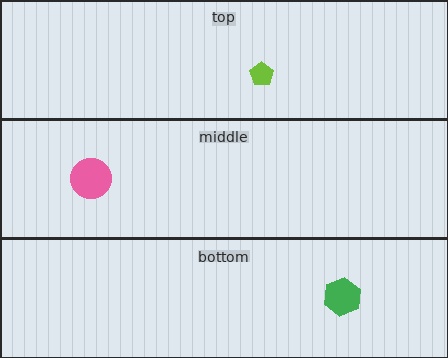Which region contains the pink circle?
The middle region.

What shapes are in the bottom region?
The green hexagon.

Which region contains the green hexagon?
The bottom region.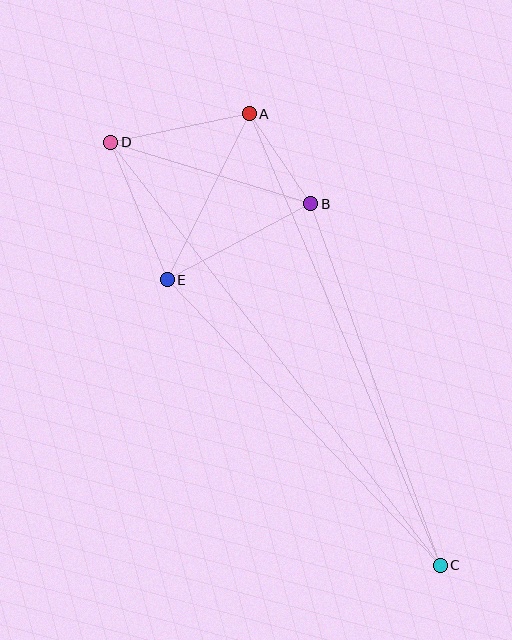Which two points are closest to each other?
Points A and B are closest to each other.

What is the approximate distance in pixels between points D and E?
The distance between D and E is approximately 149 pixels.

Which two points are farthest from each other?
Points C and D are farthest from each other.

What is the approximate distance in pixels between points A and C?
The distance between A and C is approximately 490 pixels.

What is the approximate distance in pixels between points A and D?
The distance between A and D is approximately 142 pixels.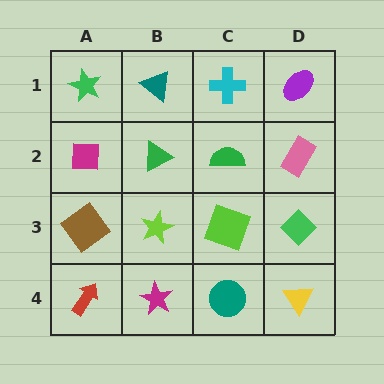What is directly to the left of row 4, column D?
A teal circle.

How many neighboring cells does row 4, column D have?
2.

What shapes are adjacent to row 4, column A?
A brown diamond (row 3, column A), a magenta star (row 4, column B).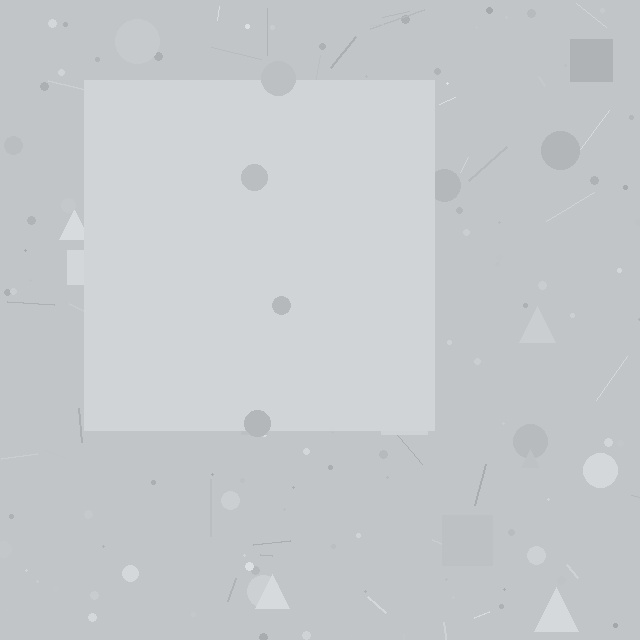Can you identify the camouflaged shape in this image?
The camouflaged shape is a square.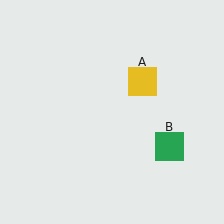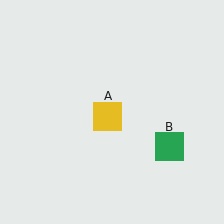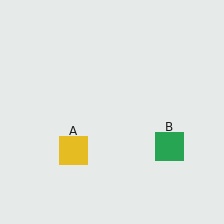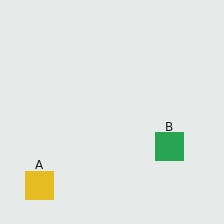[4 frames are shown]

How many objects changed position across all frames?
1 object changed position: yellow square (object A).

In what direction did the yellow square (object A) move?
The yellow square (object A) moved down and to the left.